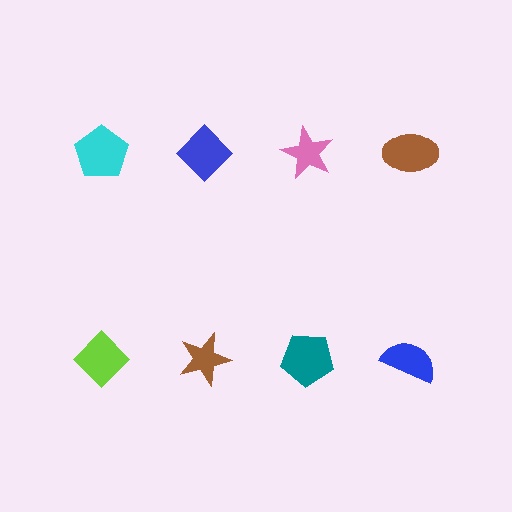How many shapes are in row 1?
4 shapes.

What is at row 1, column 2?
A blue diamond.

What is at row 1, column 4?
A brown ellipse.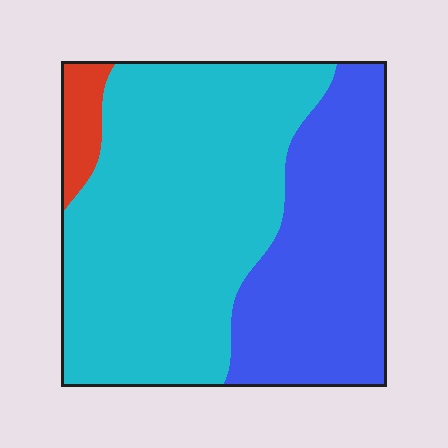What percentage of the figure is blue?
Blue covers 35% of the figure.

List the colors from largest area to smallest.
From largest to smallest: cyan, blue, red.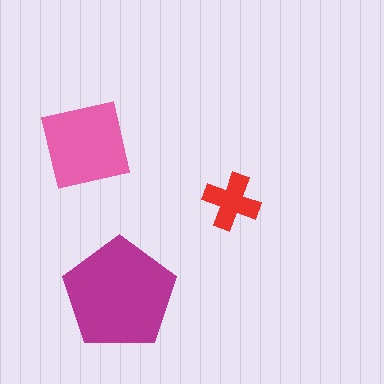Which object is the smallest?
The red cross.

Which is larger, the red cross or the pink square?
The pink square.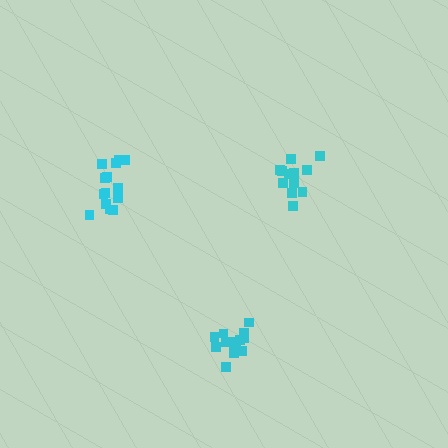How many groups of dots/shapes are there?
There are 3 groups.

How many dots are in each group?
Group 1: 13 dots, Group 2: 14 dots, Group 3: 14 dots (41 total).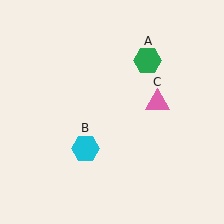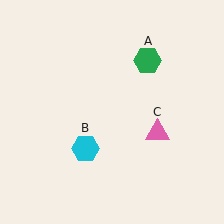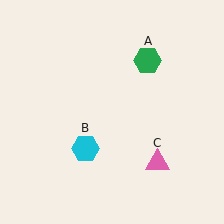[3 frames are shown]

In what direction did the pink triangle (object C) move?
The pink triangle (object C) moved down.